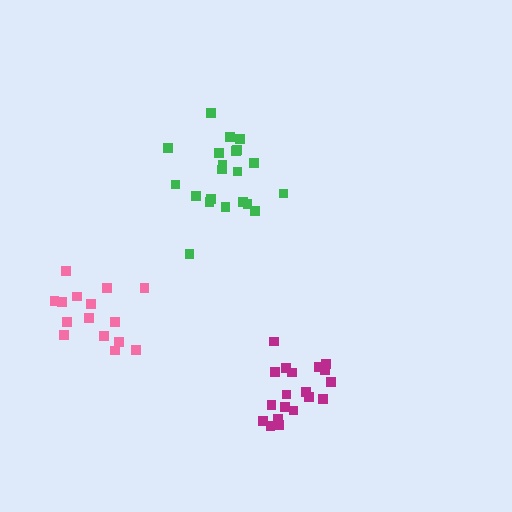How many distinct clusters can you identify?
There are 3 distinct clusters.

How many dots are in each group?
Group 1: 21 dots, Group 2: 21 dots, Group 3: 15 dots (57 total).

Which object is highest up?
The green cluster is topmost.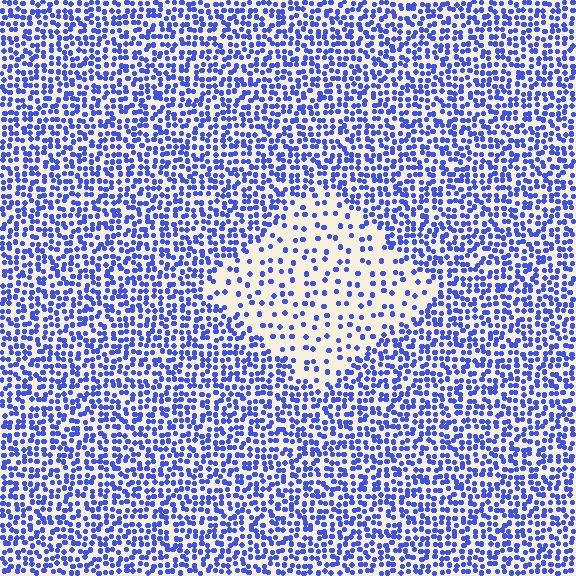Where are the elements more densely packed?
The elements are more densely packed outside the diamond boundary.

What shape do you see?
I see a diamond.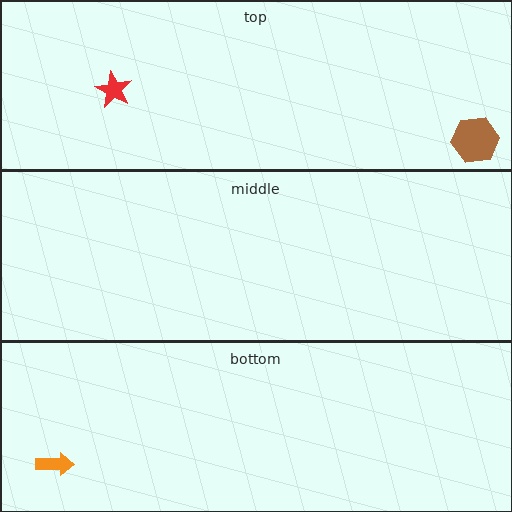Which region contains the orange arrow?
The bottom region.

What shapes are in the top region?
The red star, the brown hexagon.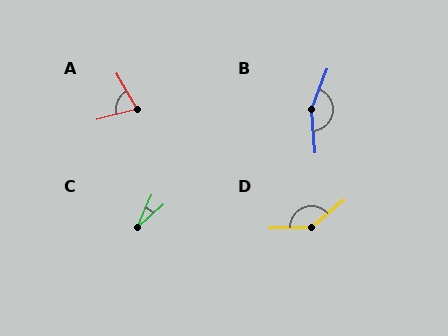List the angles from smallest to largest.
C (25°), A (74°), D (140°), B (154°).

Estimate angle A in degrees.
Approximately 74 degrees.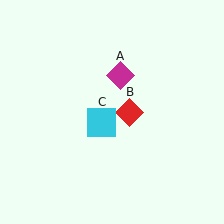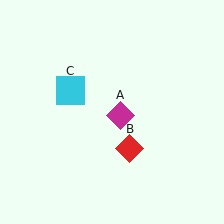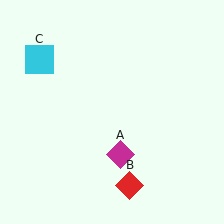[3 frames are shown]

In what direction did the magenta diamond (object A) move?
The magenta diamond (object A) moved down.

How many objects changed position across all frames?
3 objects changed position: magenta diamond (object A), red diamond (object B), cyan square (object C).